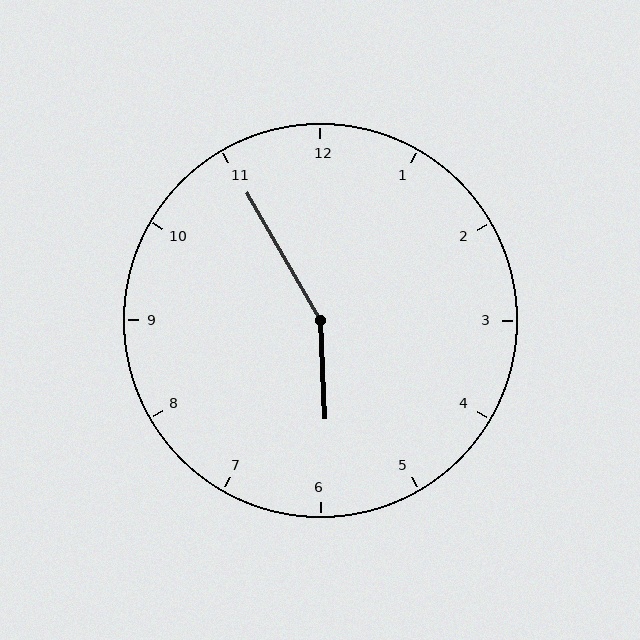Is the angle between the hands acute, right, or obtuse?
It is obtuse.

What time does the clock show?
5:55.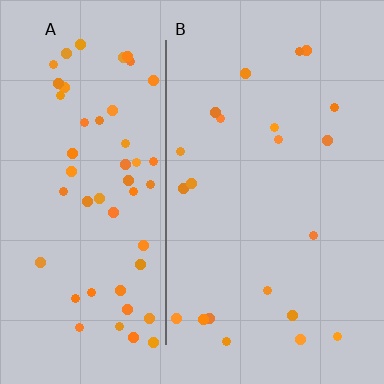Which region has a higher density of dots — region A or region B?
A (the left).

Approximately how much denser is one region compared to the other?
Approximately 2.6× — region A over region B.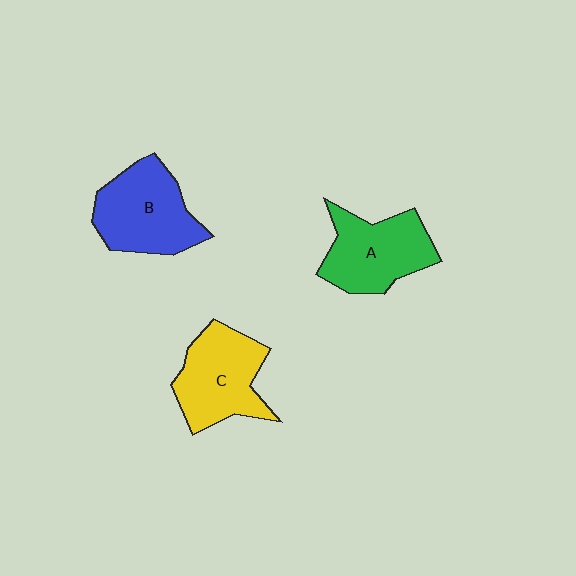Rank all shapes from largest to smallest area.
From largest to smallest: B (blue), C (yellow), A (green).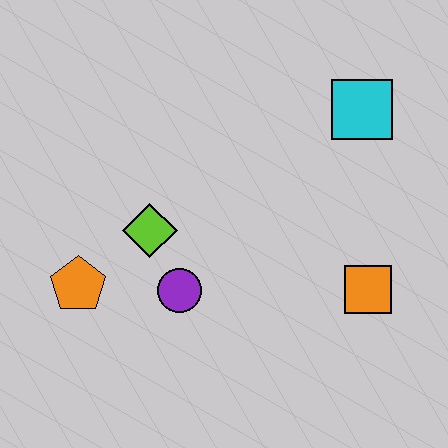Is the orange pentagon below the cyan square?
Yes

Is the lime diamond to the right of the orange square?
No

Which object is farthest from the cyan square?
The orange pentagon is farthest from the cyan square.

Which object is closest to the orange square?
The cyan square is closest to the orange square.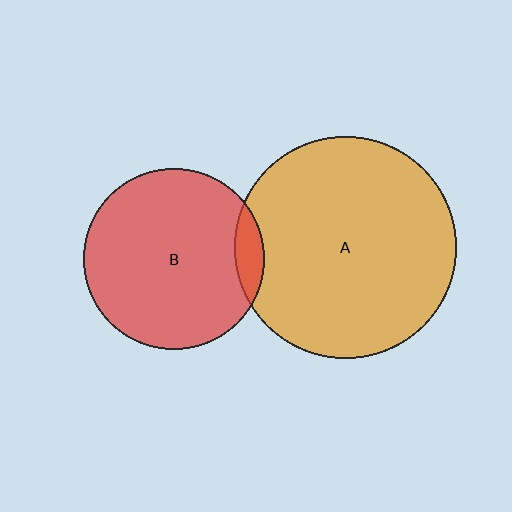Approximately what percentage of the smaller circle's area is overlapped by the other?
Approximately 10%.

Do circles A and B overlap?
Yes.